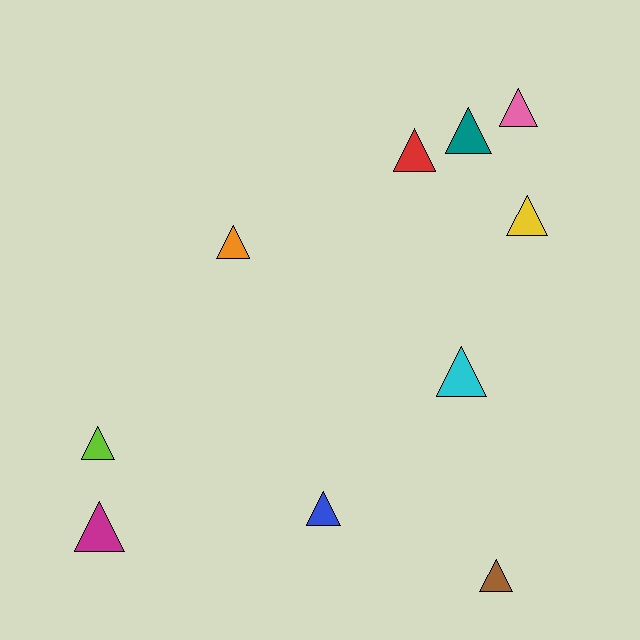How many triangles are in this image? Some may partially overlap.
There are 10 triangles.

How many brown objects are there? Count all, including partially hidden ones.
There is 1 brown object.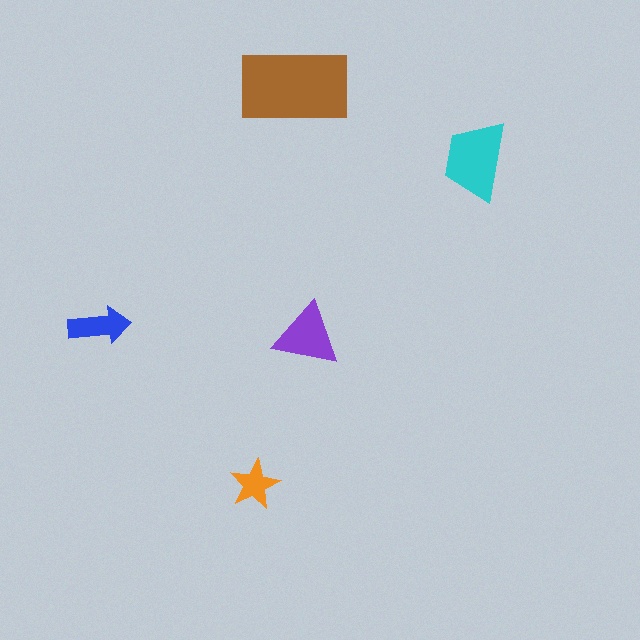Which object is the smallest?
The orange star.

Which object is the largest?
The brown rectangle.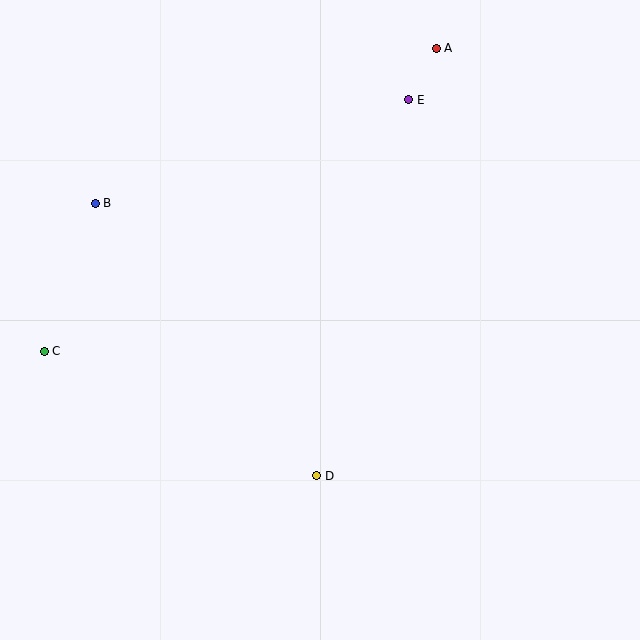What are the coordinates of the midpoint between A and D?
The midpoint between A and D is at (377, 262).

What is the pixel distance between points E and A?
The distance between E and A is 58 pixels.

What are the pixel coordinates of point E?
Point E is at (409, 100).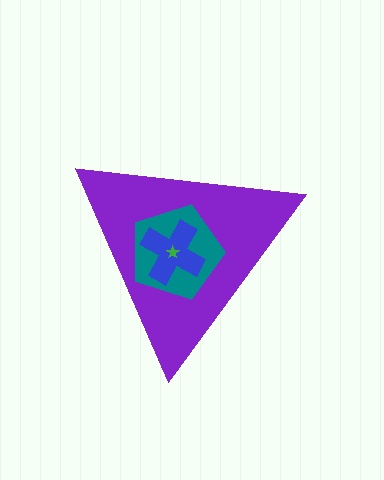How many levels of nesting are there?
4.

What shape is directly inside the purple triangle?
The teal pentagon.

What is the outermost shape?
The purple triangle.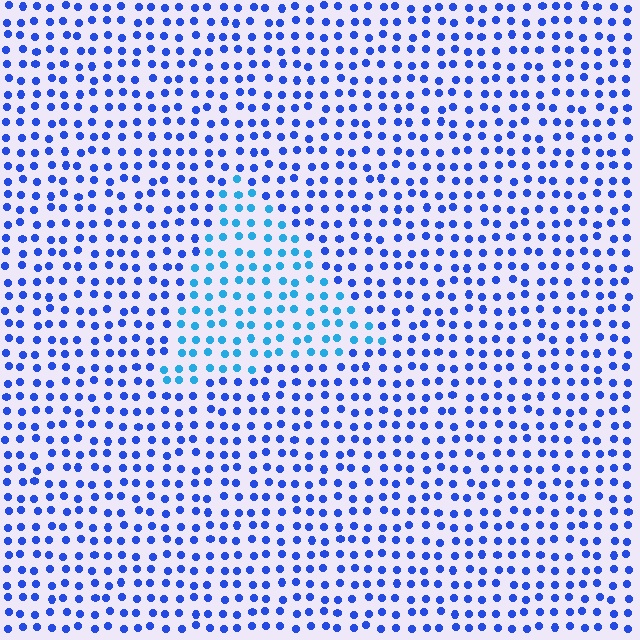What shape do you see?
I see a triangle.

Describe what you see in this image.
The image is filled with small blue elements in a uniform arrangement. A triangle-shaped region is visible where the elements are tinted to a slightly different hue, forming a subtle color boundary.